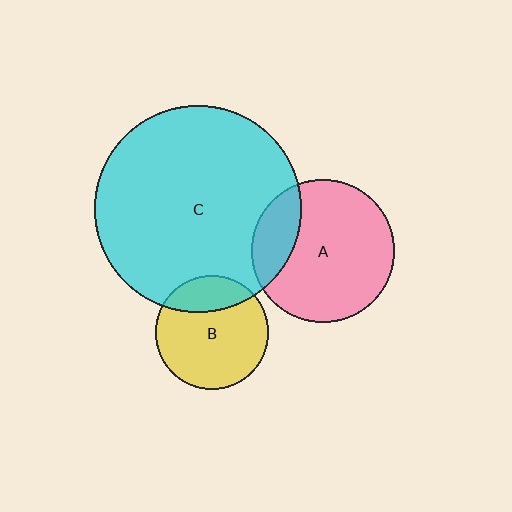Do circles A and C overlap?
Yes.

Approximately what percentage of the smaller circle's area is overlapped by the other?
Approximately 20%.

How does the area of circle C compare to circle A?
Approximately 2.1 times.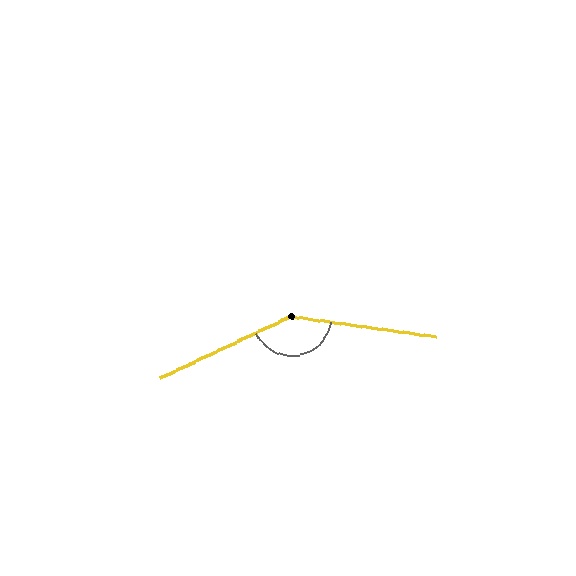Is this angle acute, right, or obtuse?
It is obtuse.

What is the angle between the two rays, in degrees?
Approximately 147 degrees.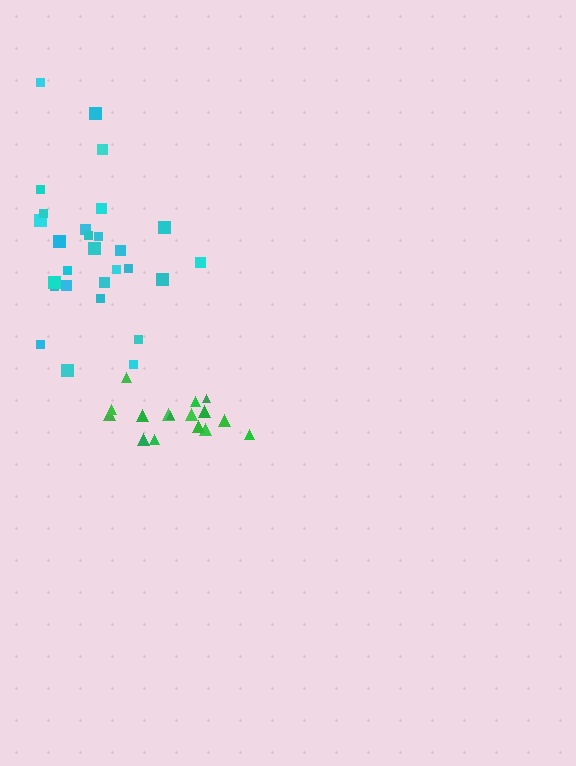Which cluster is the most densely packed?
Green.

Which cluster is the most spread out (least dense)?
Cyan.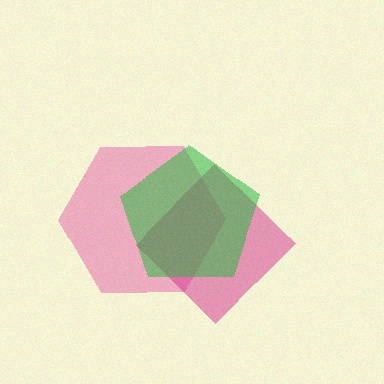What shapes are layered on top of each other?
The layered shapes are: a pink hexagon, a magenta diamond, a green pentagon.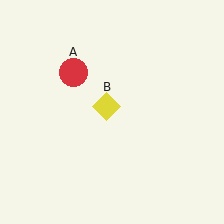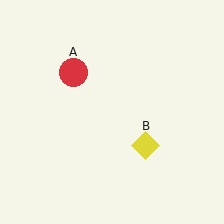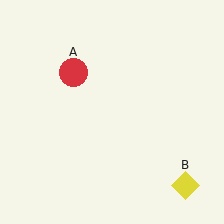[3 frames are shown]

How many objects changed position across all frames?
1 object changed position: yellow diamond (object B).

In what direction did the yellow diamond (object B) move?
The yellow diamond (object B) moved down and to the right.